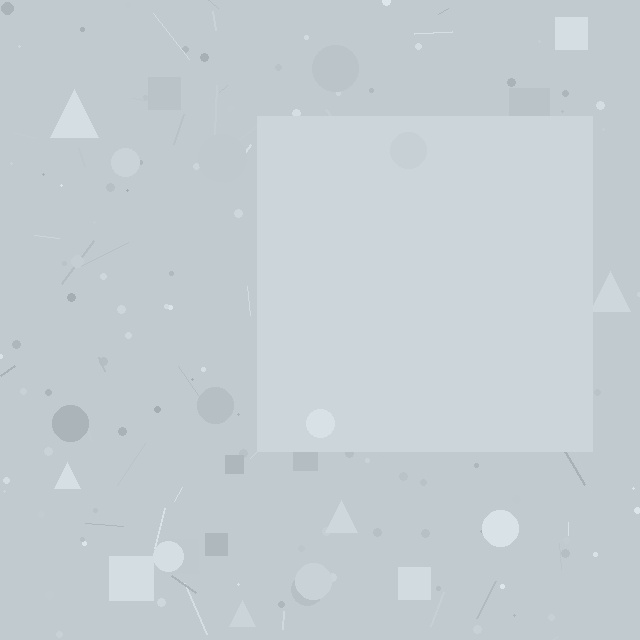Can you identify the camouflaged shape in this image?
The camouflaged shape is a square.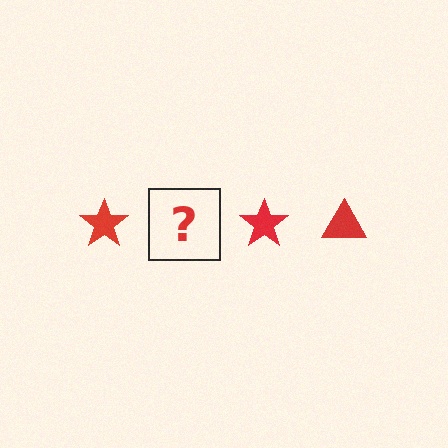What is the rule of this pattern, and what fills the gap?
The rule is that the pattern cycles through star, triangle shapes in red. The gap should be filled with a red triangle.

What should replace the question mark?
The question mark should be replaced with a red triangle.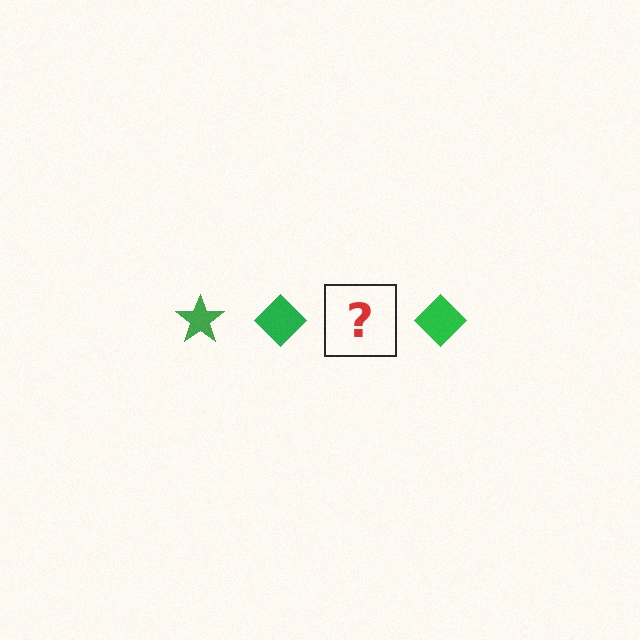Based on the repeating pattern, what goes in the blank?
The blank should be a green star.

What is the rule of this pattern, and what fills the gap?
The rule is that the pattern cycles through star, diamond shapes in green. The gap should be filled with a green star.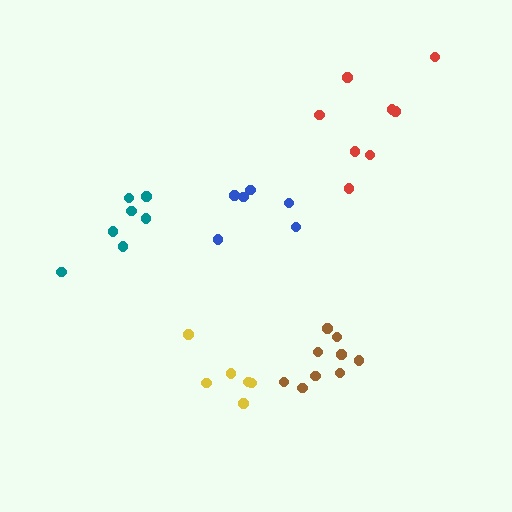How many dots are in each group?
Group 1: 9 dots, Group 2: 6 dots, Group 3: 7 dots, Group 4: 8 dots, Group 5: 6 dots (36 total).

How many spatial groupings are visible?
There are 5 spatial groupings.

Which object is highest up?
The red cluster is topmost.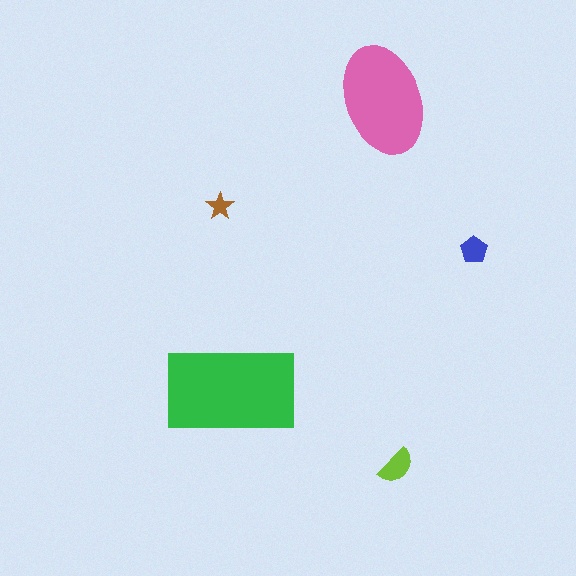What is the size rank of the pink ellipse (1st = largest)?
2nd.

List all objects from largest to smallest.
The green rectangle, the pink ellipse, the lime semicircle, the blue pentagon, the brown star.